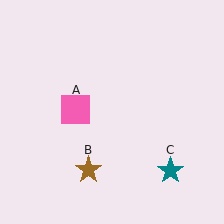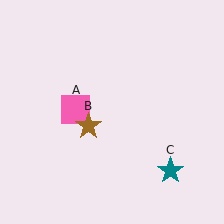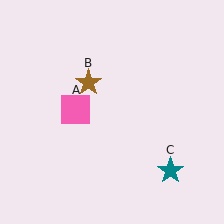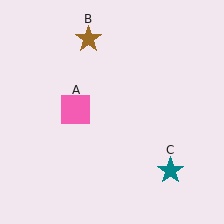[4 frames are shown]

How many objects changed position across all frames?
1 object changed position: brown star (object B).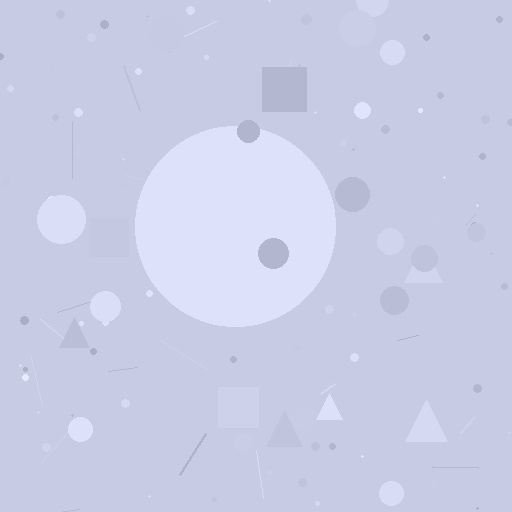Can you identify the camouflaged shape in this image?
The camouflaged shape is a circle.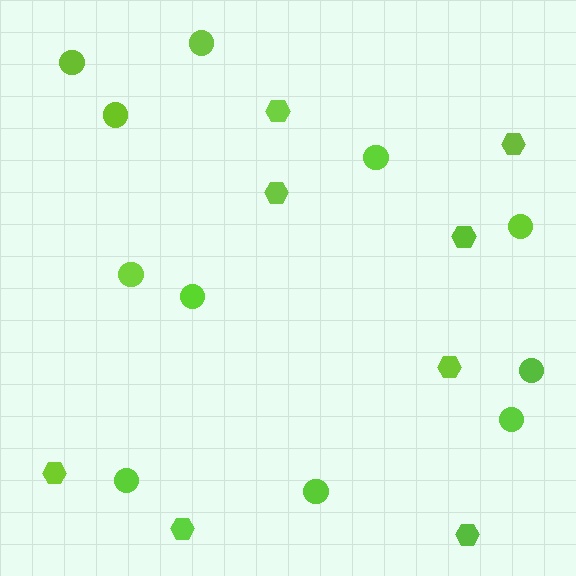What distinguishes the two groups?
There are 2 groups: one group of circles (11) and one group of hexagons (8).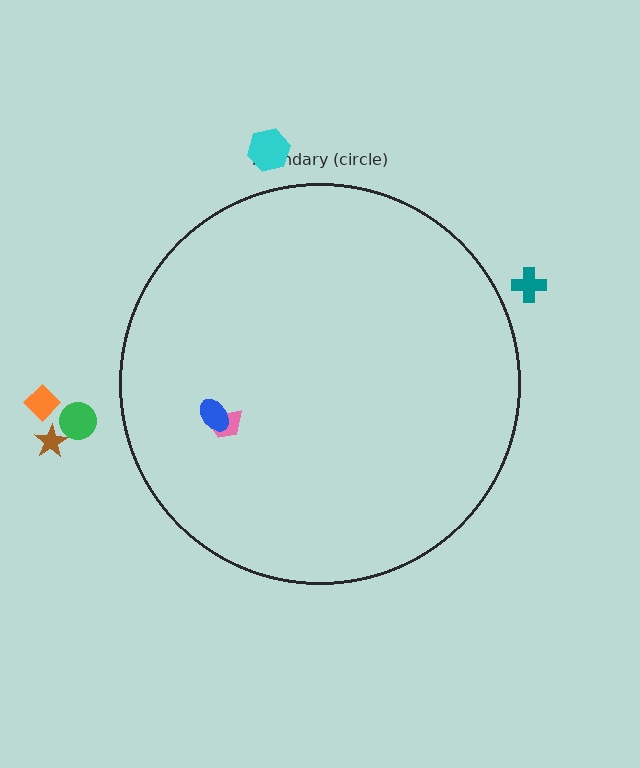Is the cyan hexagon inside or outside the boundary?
Outside.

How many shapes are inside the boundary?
2 inside, 5 outside.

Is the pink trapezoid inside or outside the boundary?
Inside.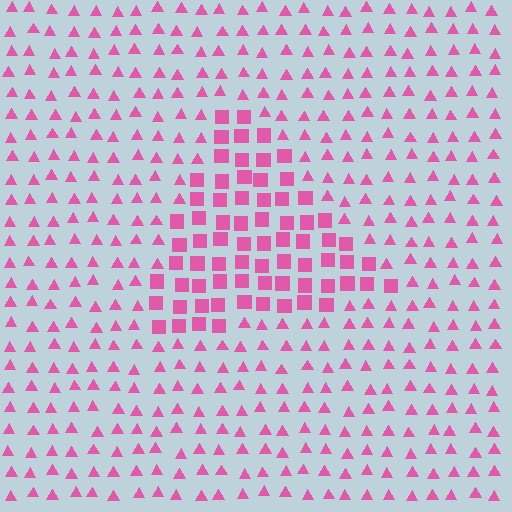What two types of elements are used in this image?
The image uses squares inside the triangle region and triangles outside it.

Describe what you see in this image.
The image is filled with small pink elements arranged in a uniform grid. A triangle-shaped region contains squares, while the surrounding area contains triangles. The boundary is defined purely by the change in element shape.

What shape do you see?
I see a triangle.